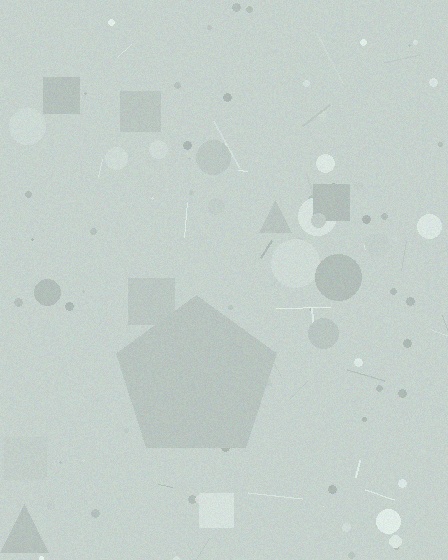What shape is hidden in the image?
A pentagon is hidden in the image.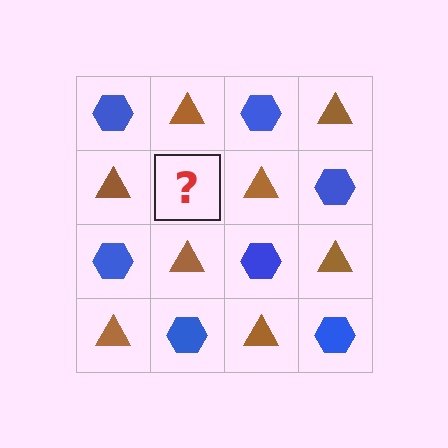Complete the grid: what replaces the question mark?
The question mark should be replaced with a blue hexagon.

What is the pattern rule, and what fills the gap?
The rule is that it alternates blue hexagon and brown triangle in a checkerboard pattern. The gap should be filled with a blue hexagon.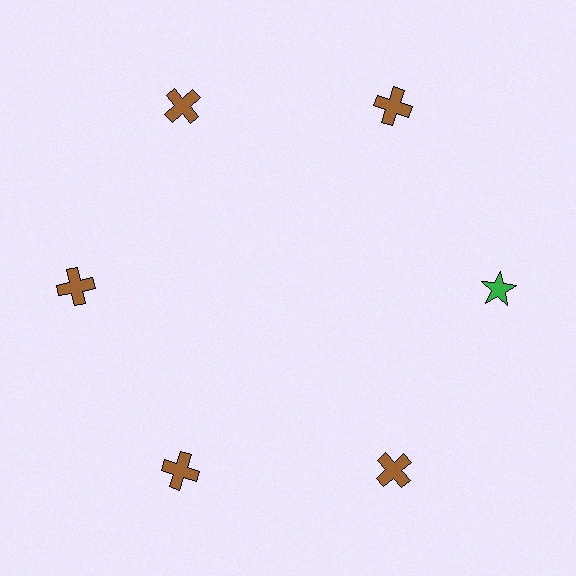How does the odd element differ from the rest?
It differs in both color (green instead of brown) and shape (star instead of cross).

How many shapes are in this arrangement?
There are 6 shapes arranged in a ring pattern.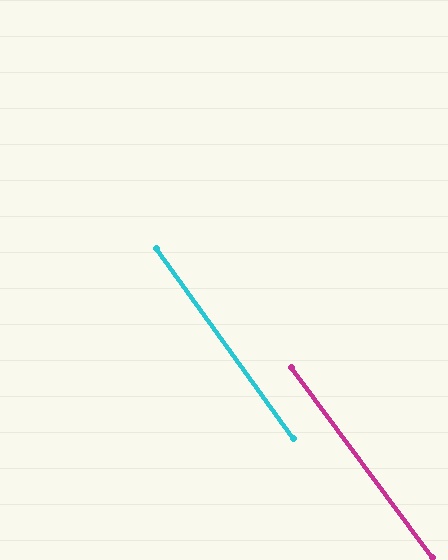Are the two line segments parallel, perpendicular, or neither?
Parallel — their directions differ by only 0.9°.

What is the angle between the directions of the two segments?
Approximately 1 degree.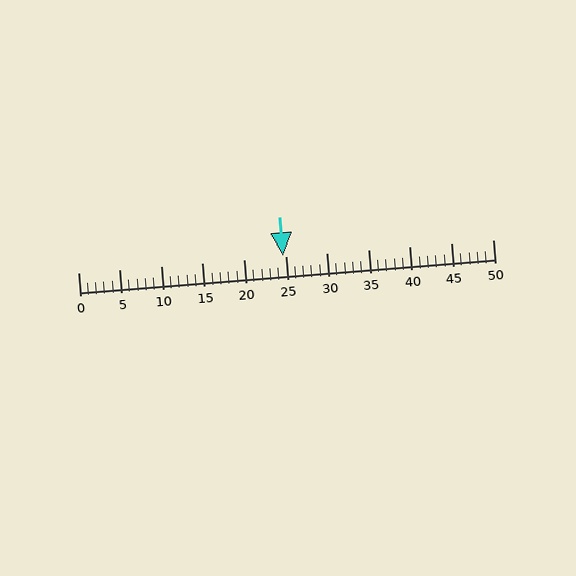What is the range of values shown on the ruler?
The ruler shows values from 0 to 50.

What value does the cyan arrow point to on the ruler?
The cyan arrow points to approximately 25.